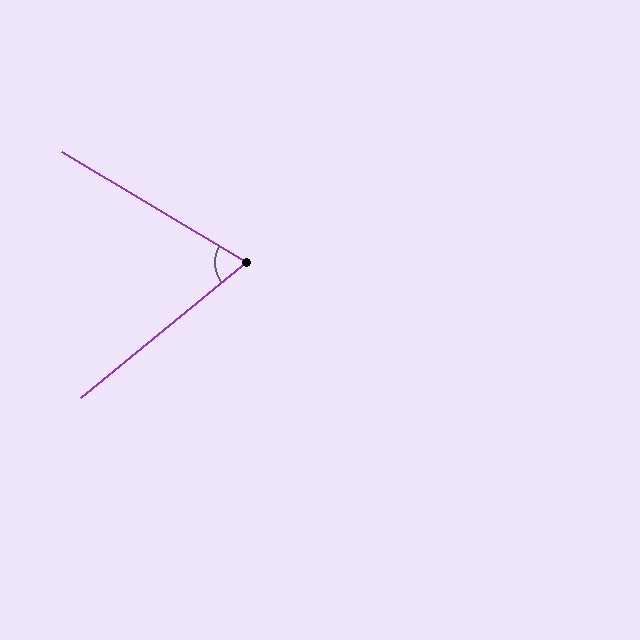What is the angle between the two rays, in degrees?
Approximately 70 degrees.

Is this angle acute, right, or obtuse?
It is acute.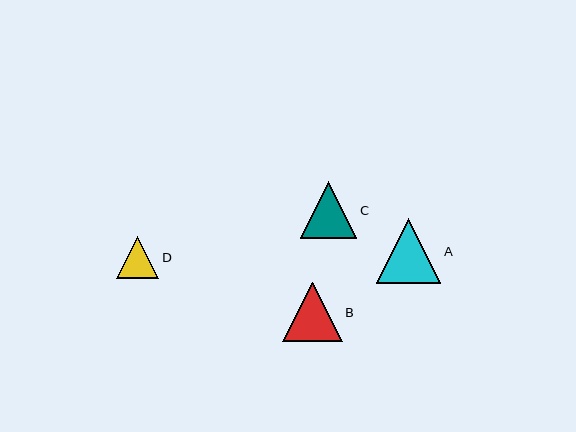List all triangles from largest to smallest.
From largest to smallest: A, B, C, D.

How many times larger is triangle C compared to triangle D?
Triangle C is approximately 1.3 times the size of triangle D.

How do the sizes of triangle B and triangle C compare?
Triangle B and triangle C are approximately the same size.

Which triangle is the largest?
Triangle A is the largest with a size of approximately 65 pixels.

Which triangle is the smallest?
Triangle D is the smallest with a size of approximately 43 pixels.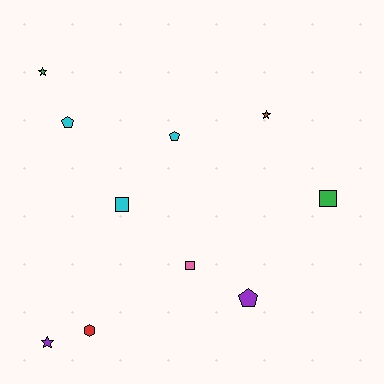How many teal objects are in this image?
There are no teal objects.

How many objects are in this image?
There are 10 objects.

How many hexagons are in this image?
There is 1 hexagon.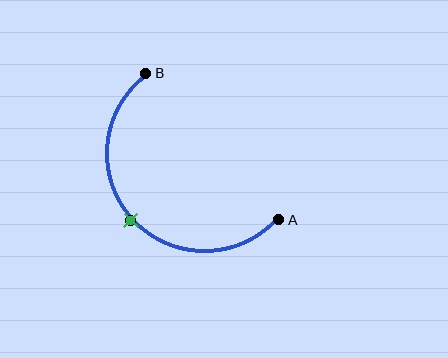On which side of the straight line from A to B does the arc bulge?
The arc bulges below and to the left of the straight line connecting A and B.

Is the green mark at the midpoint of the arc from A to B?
Yes. The green mark lies on the arc at equal arc-length from both A and B — it is the arc midpoint.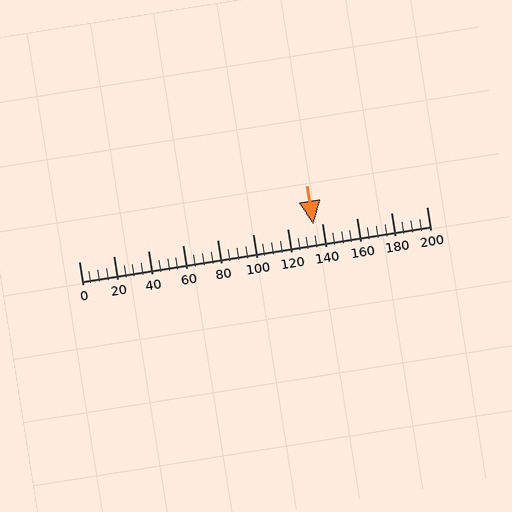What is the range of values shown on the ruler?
The ruler shows values from 0 to 200.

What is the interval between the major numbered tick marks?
The major tick marks are spaced 20 units apart.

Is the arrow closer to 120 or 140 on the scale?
The arrow is closer to 140.